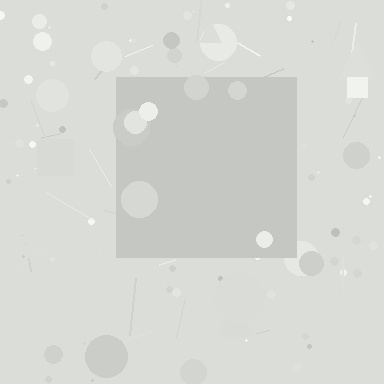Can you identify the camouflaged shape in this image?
The camouflaged shape is a square.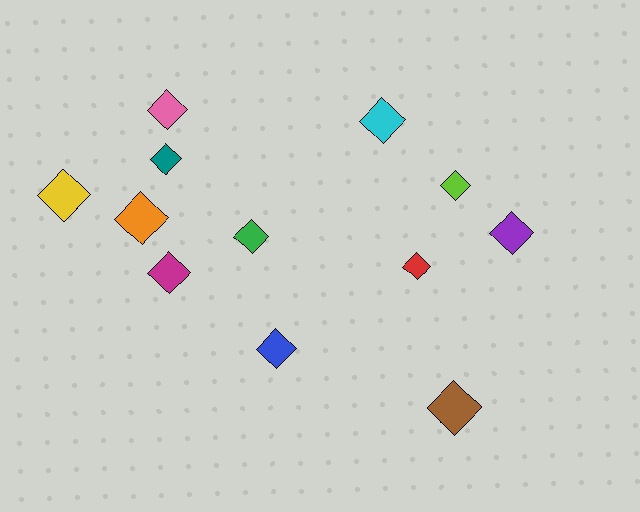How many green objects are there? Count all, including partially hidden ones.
There is 1 green object.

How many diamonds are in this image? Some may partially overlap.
There are 12 diamonds.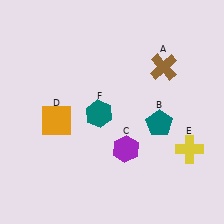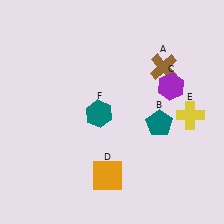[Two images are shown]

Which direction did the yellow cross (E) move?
The yellow cross (E) moved up.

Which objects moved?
The objects that moved are: the purple hexagon (C), the orange square (D), the yellow cross (E).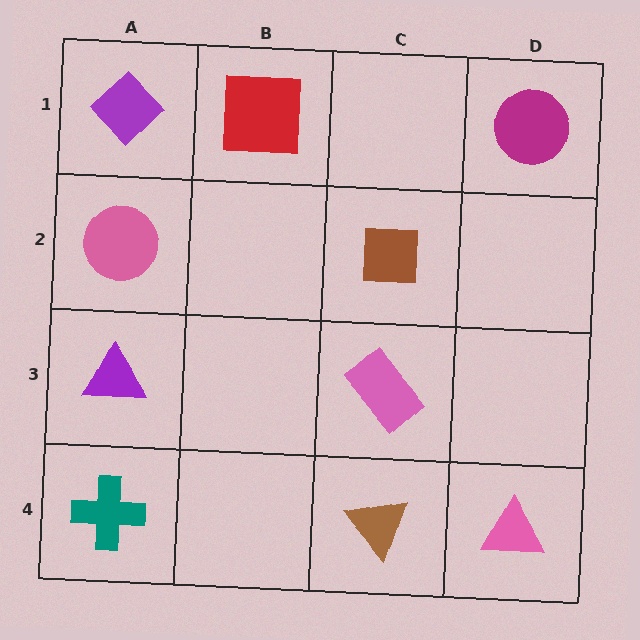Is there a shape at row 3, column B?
No, that cell is empty.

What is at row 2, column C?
A brown square.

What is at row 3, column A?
A purple triangle.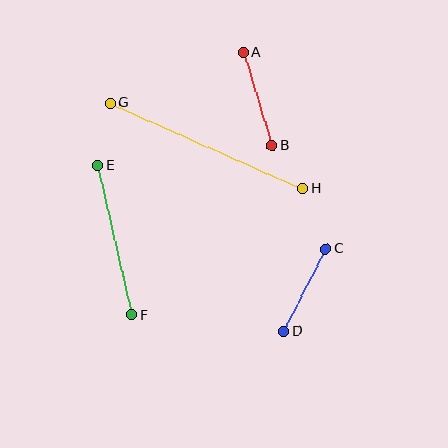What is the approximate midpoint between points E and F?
The midpoint is at approximately (115, 240) pixels.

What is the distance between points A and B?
The distance is approximately 97 pixels.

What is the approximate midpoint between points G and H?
The midpoint is at approximately (206, 146) pixels.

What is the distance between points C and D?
The distance is approximately 93 pixels.